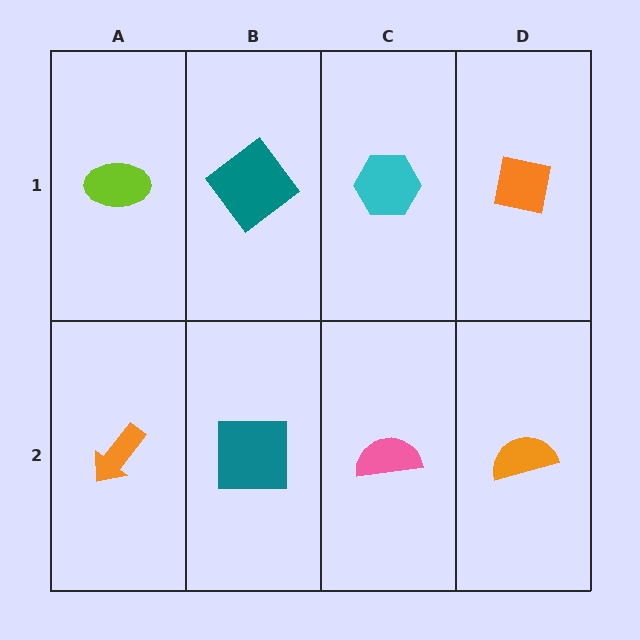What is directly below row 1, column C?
A pink semicircle.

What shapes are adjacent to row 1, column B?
A teal square (row 2, column B), a lime ellipse (row 1, column A), a cyan hexagon (row 1, column C).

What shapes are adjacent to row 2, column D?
An orange square (row 1, column D), a pink semicircle (row 2, column C).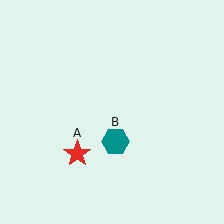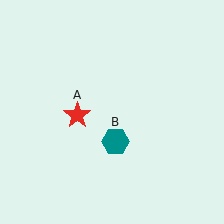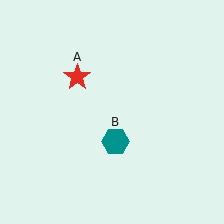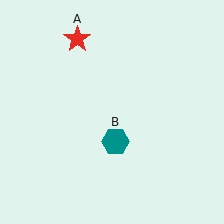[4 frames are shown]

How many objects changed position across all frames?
1 object changed position: red star (object A).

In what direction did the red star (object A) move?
The red star (object A) moved up.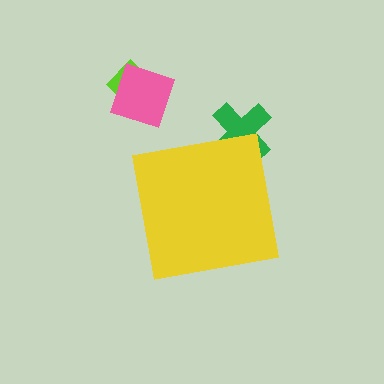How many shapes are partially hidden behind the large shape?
1 shape is partially hidden.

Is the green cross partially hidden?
Yes, the green cross is partially hidden behind the yellow square.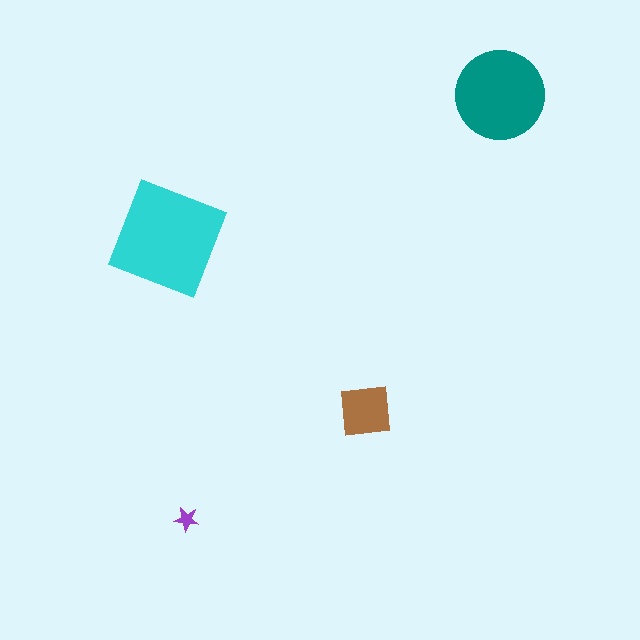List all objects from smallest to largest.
The purple star, the brown square, the teal circle, the cyan square.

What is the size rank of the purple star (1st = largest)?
4th.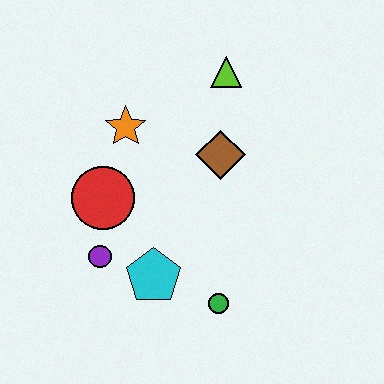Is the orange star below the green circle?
No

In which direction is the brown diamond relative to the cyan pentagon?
The brown diamond is above the cyan pentagon.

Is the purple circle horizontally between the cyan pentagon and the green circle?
No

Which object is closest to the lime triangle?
The brown diamond is closest to the lime triangle.